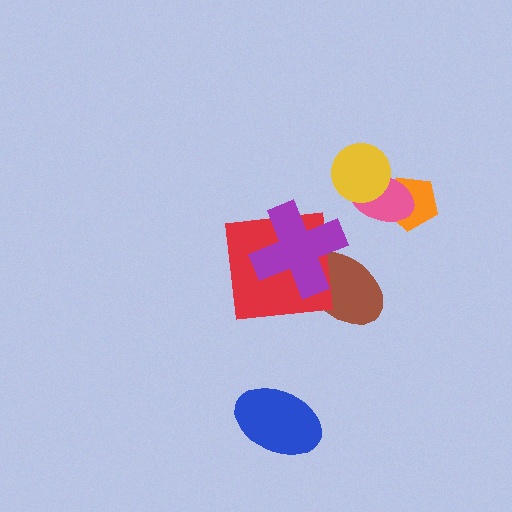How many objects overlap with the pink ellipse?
2 objects overlap with the pink ellipse.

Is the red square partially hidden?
Yes, it is partially covered by another shape.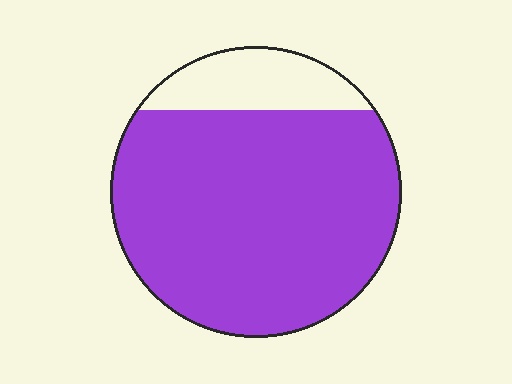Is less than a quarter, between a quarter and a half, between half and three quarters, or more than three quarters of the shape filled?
More than three quarters.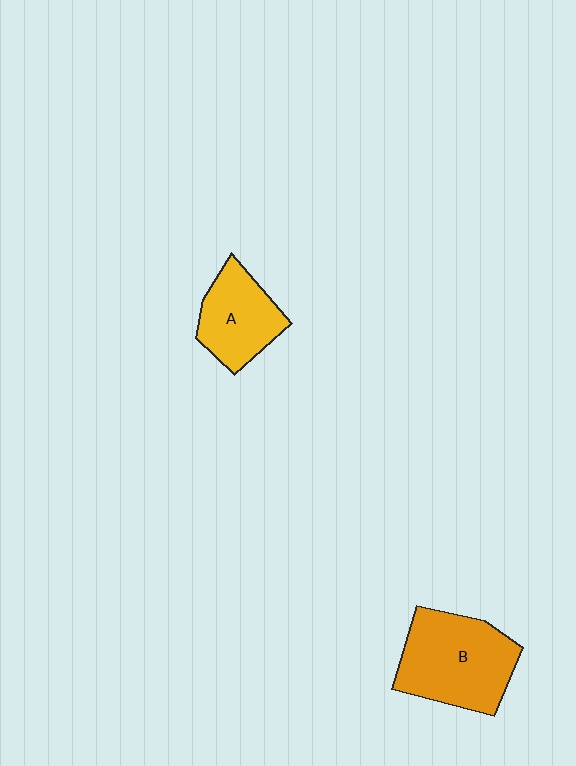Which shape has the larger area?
Shape B (orange).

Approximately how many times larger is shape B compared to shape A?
Approximately 1.5 times.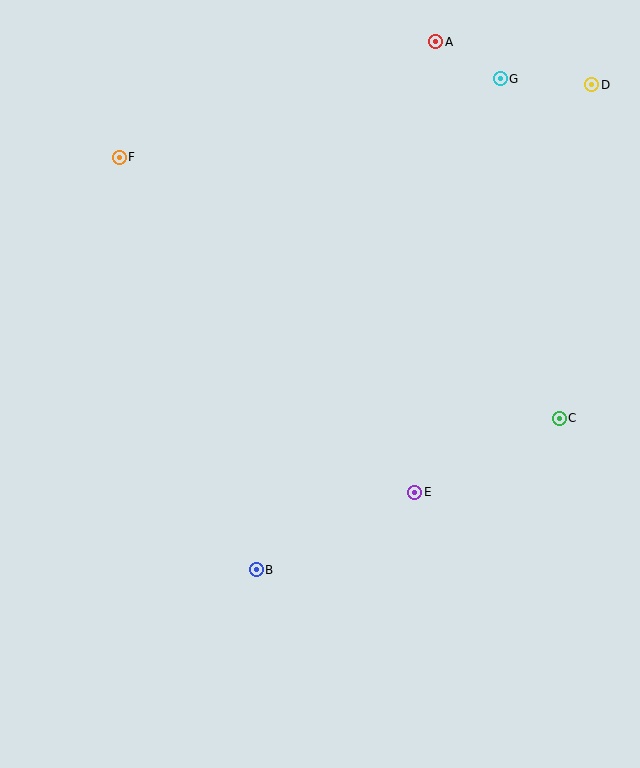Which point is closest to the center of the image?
Point E at (415, 492) is closest to the center.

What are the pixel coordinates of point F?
Point F is at (119, 157).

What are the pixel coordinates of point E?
Point E is at (415, 492).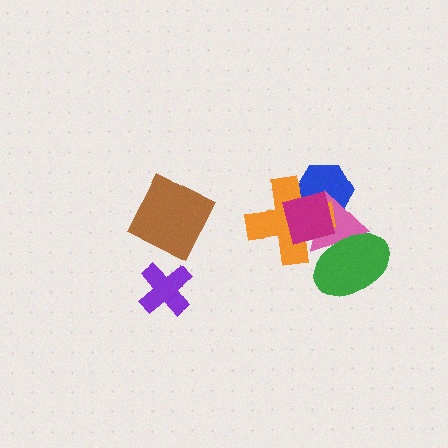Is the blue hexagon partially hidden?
Yes, it is partially covered by another shape.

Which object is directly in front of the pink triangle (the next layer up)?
The green ellipse is directly in front of the pink triangle.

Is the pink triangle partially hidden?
Yes, it is partially covered by another shape.